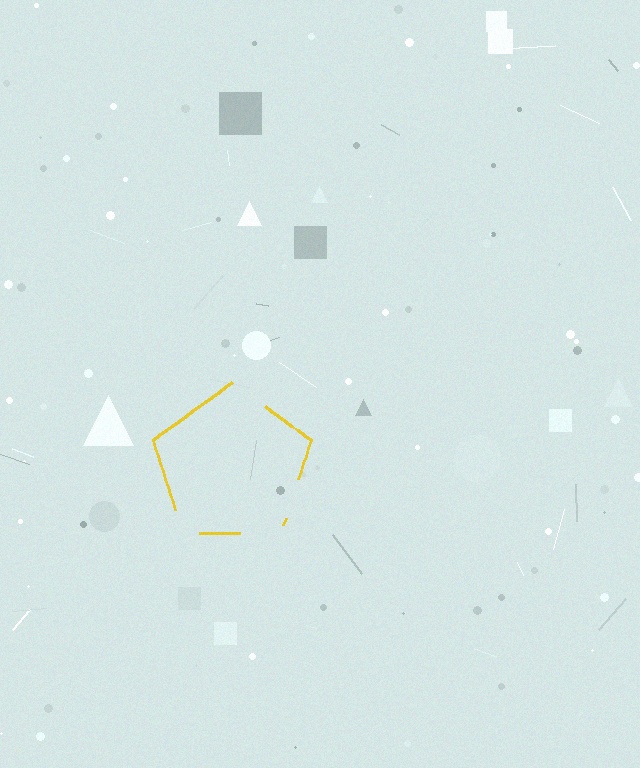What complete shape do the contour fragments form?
The contour fragments form a pentagon.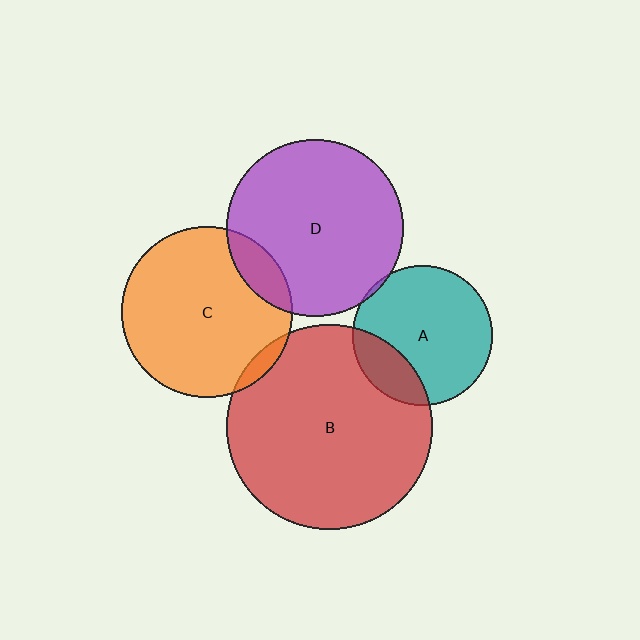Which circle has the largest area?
Circle B (red).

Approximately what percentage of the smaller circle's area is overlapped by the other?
Approximately 5%.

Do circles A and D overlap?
Yes.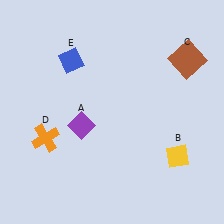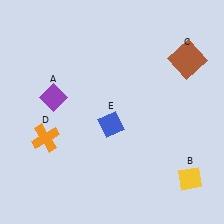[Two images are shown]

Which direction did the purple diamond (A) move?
The purple diamond (A) moved up.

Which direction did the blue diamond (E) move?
The blue diamond (E) moved down.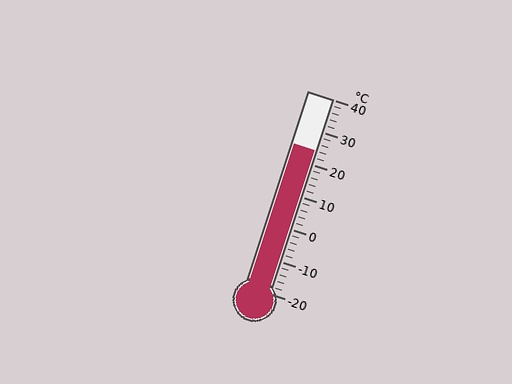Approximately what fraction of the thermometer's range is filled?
The thermometer is filled to approximately 75% of its range.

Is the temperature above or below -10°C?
The temperature is above -10°C.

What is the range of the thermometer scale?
The thermometer scale ranges from -20°C to 40°C.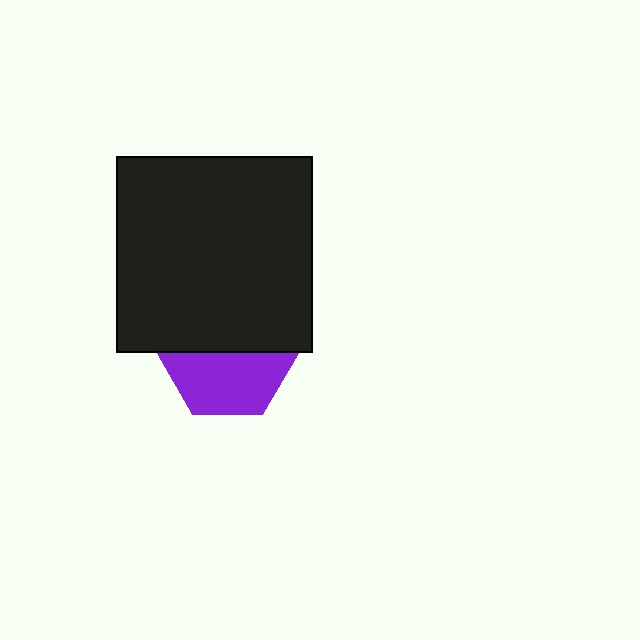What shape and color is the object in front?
The object in front is a black square.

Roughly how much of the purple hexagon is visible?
About half of it is visible (roughly 50%).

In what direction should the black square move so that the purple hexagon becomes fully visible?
The black square should move up. That is the shortest direction to clear the overlap and leave the purple hexagon fully visible.